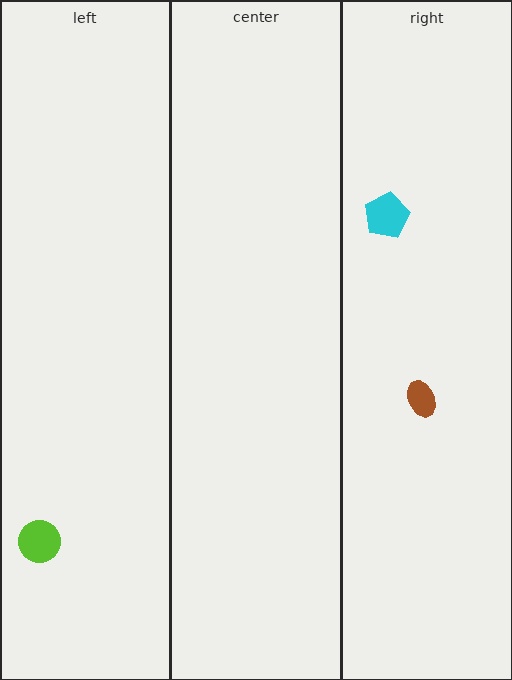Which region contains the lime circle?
The left region.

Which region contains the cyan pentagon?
The right region.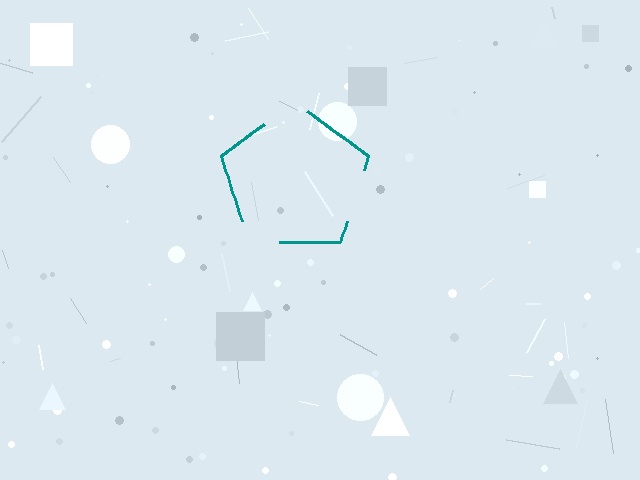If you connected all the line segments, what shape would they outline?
They would outline a pentagon.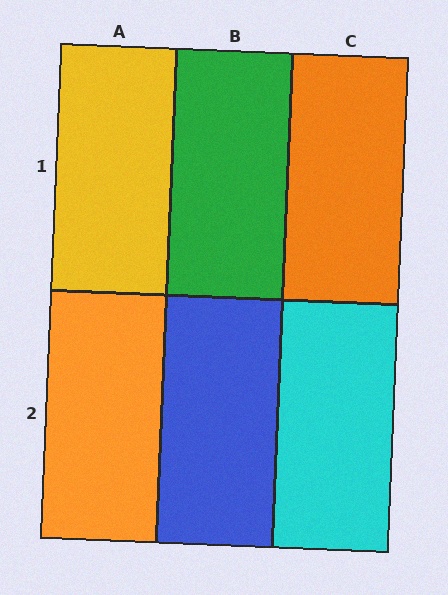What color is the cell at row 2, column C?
Cyan.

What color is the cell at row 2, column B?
Blue.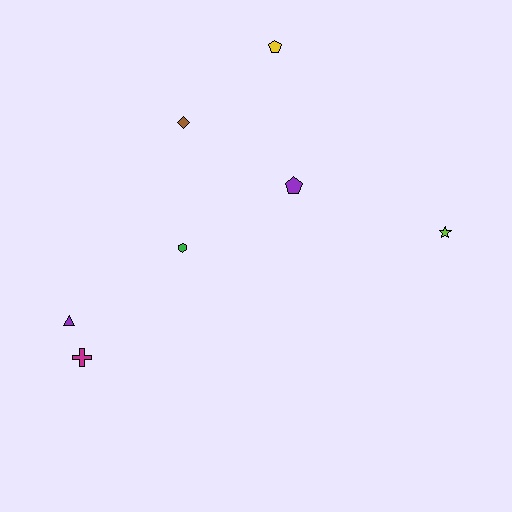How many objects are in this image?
There are 7 objects.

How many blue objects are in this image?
There are no blue objects.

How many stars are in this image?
There is 1 star.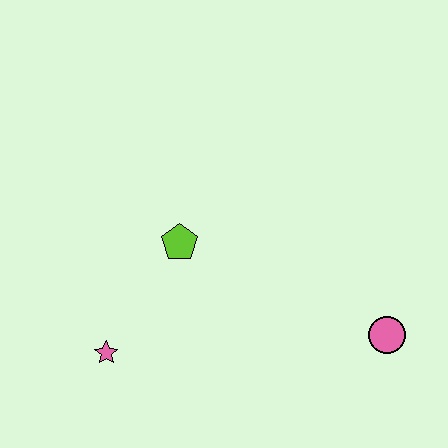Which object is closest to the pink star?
The lime pentagon is closest to the pink star.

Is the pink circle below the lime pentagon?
Yes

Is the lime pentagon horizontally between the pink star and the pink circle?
Yes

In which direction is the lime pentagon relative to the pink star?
The lime pentagon is above the pink star.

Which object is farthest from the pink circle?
The pink star is farthest from the pink circle.